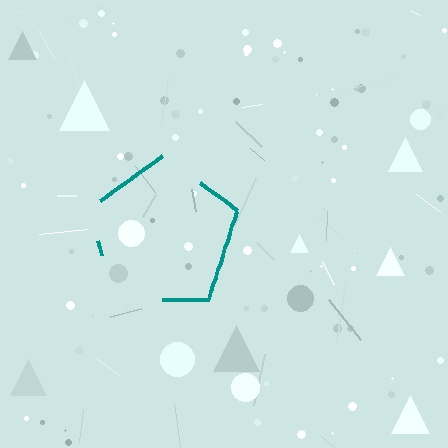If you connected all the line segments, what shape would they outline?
They would outline a pentagon.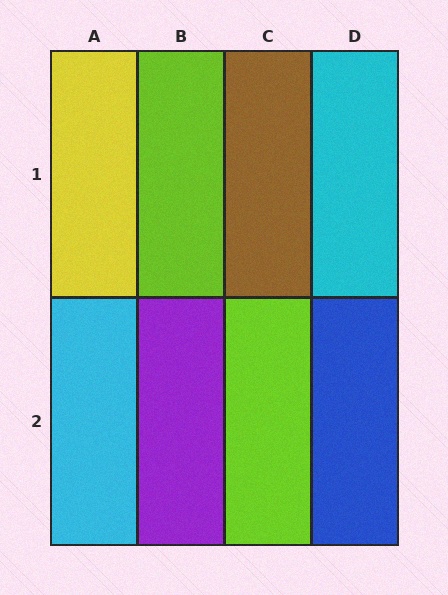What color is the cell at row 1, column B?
Lime.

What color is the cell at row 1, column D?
Cyan.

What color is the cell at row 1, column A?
Yellow.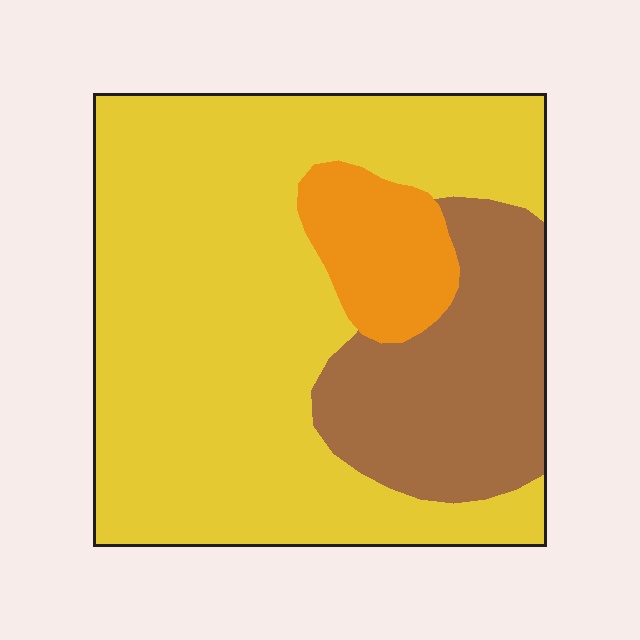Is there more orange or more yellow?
Yellow.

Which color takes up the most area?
Yellow, at roughly 65%.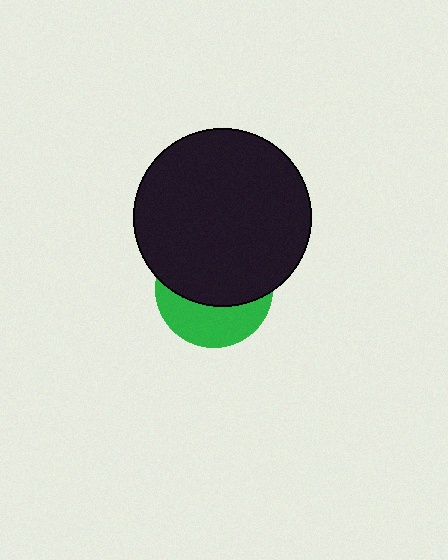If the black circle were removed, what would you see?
You would see the complete green circle.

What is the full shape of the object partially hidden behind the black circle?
The partially hidden object is a green circle.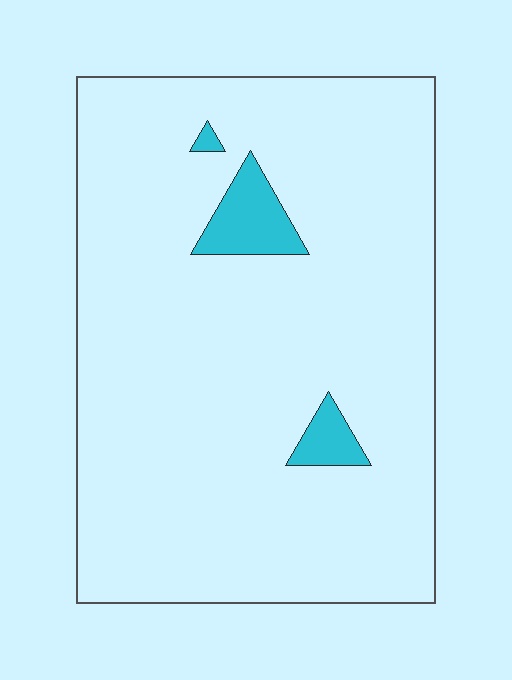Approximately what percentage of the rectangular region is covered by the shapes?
Approximately 5%.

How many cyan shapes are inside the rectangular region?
3.